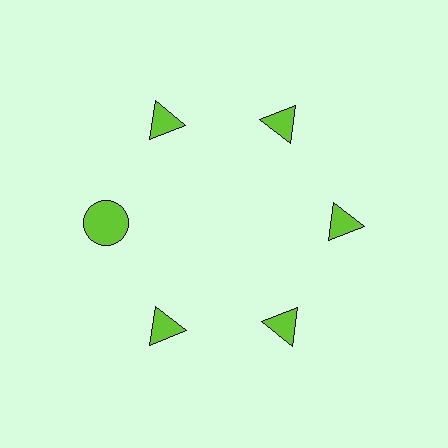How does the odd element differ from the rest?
It has a different shape: circle instead of triangle.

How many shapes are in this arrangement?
There are 6 shapes arranged in a ring pattern.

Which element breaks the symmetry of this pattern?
The lime circle at roughly the 9 o'clock position breaks the symmetry. All other shapes are lime triangles.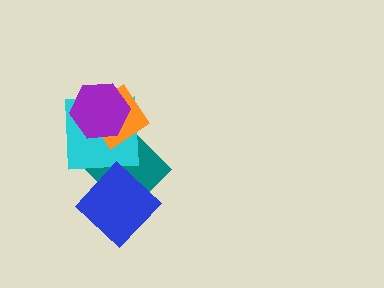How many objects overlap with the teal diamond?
4 objects overlap with the teal diamond.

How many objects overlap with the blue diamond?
2 objects overlap with the blue diamond.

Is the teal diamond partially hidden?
Yes, it is partially covered by another shape.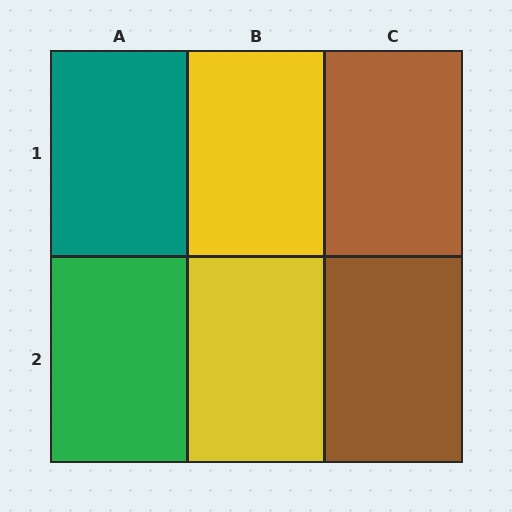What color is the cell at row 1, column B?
Yellow.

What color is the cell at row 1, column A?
Teal.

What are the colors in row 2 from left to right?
Green, yellow, brown.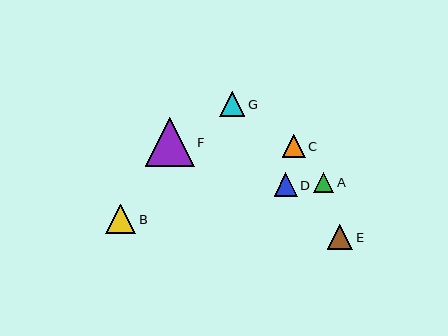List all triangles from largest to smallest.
From largest to smallest: F, B, E, G, D, C, A.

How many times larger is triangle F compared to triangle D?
Triangle F is approximately 2.1 times the size of triangle D.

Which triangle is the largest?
Triangle F is the largest with a size of approximately 49 pixels.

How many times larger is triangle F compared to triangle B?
Triangle F is approximately 1.7 times the size of triangle B.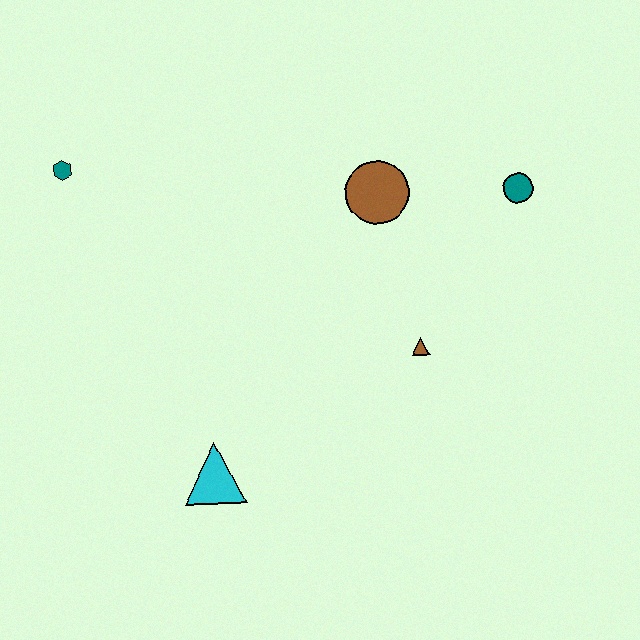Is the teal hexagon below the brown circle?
No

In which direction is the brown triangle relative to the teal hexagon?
The brown triangle is to the right of the teal hexagon.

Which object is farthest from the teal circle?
The teal hexagon is farthest from the teal circle.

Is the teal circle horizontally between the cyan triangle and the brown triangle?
No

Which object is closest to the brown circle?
The teal circle is closest to the brown circle.